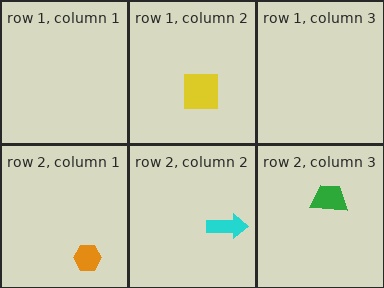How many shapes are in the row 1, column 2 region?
1.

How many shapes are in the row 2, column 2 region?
1.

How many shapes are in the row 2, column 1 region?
1.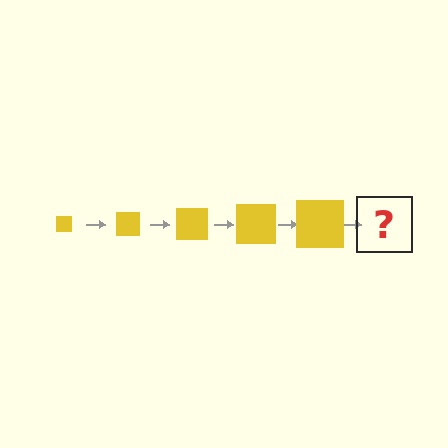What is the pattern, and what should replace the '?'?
The pattern is that the square gets progressively larger each step. The '?' should be a yellow square, larger than the previous one.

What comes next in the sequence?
The next element should be a yellow square, larger than the previous one.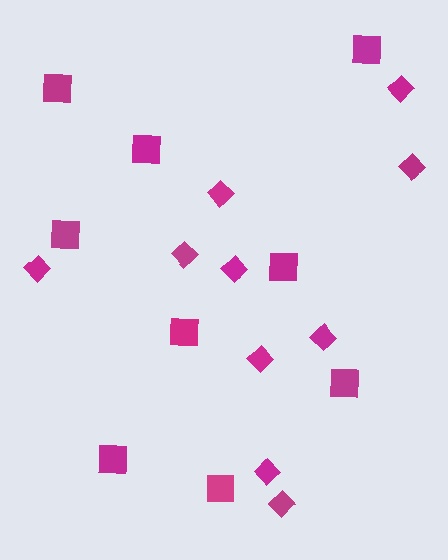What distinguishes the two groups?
There are 2 groups: one group of squares (9) and one group of diamonds (10).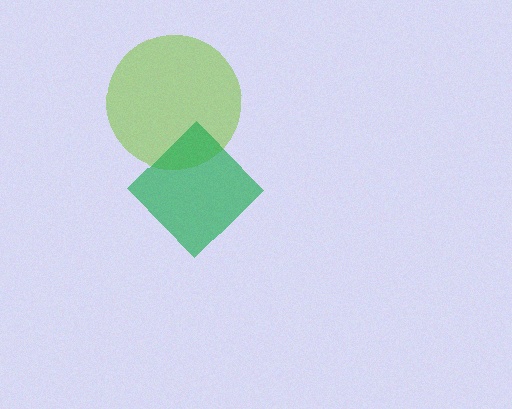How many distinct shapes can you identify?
There are 2 distinct shapes: a lime circle, a green diamond.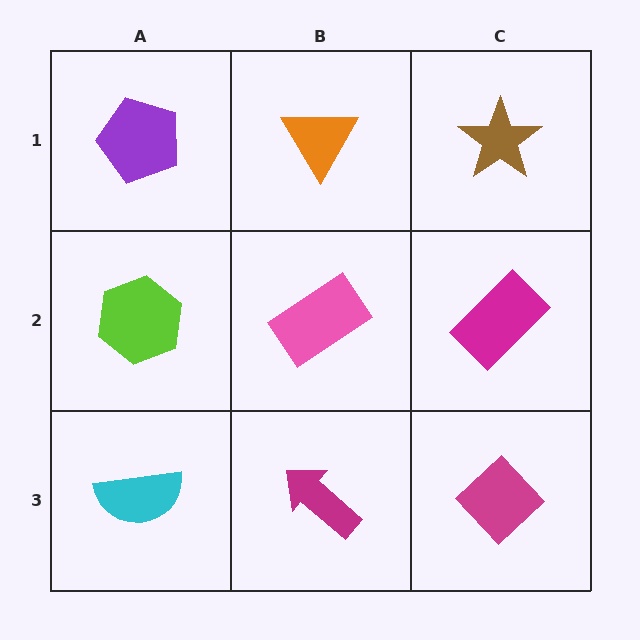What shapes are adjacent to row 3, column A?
A lime hexagon (row 2, column A), a magenta arrow (row 3, column B).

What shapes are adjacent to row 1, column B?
A pink rectangle (row 2, column B), a purple pentagon (row 1, column A), a brown star (row 1, column C).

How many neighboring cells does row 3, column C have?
2.